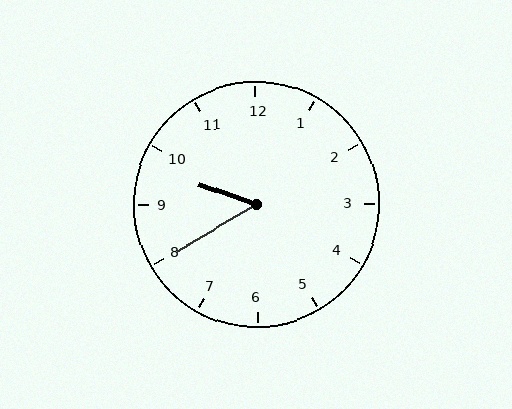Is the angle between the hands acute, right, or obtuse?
It is acute.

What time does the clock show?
9:40.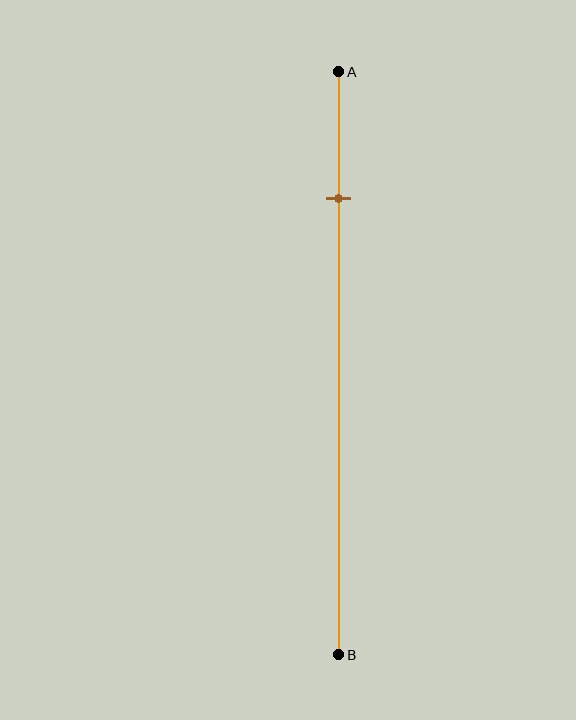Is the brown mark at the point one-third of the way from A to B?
No, the mark is at about 20% from A, not at the 33% one-third point.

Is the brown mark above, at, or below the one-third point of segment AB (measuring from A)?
The brown mark is above the one-third point of segment AB.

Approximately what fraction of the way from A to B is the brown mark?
The brown mark is approximately 20% of the way from A to B.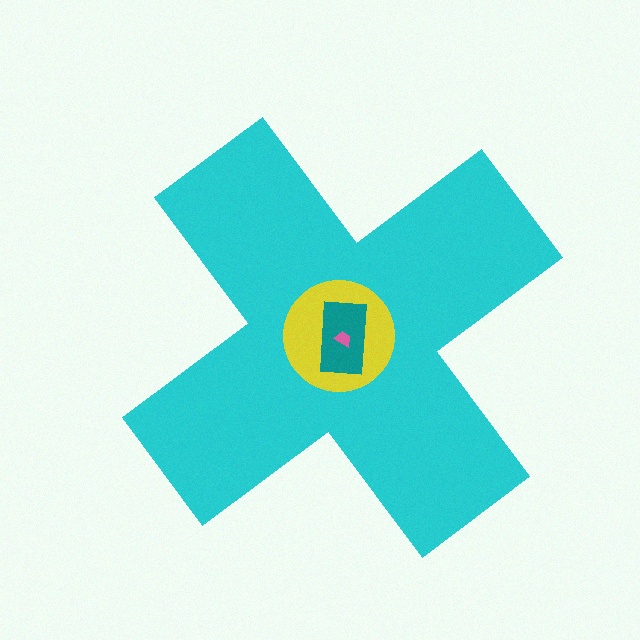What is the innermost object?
The pink trapezoid.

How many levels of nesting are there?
4.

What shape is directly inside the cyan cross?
The yellow circle.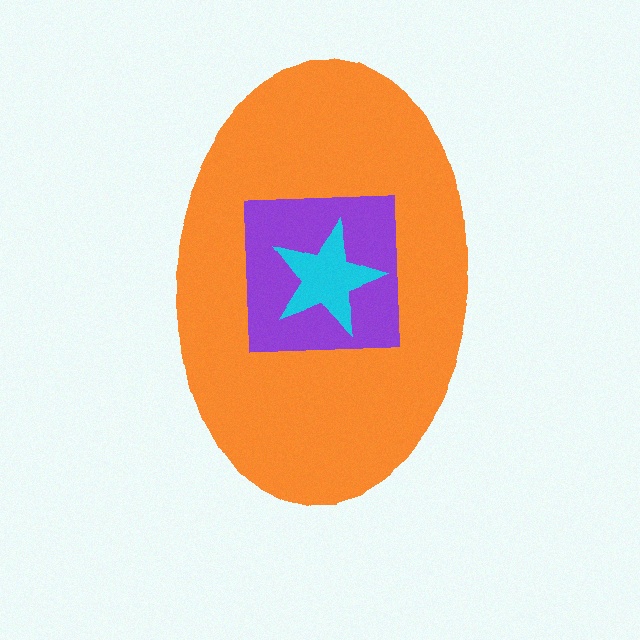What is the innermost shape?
The cyan star.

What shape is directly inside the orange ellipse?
The purple square.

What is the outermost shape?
The orange ellipse.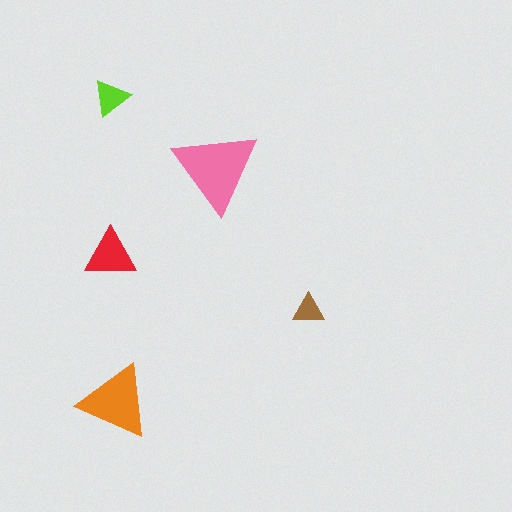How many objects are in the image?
There are 5 objects in the image.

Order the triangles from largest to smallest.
the pink one, the orange one, the red one, the lime one, the brown one.